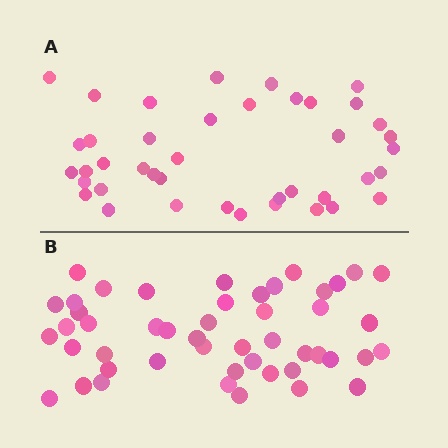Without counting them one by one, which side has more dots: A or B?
Region B (the bottom region) has more dots.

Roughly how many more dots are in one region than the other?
Region B has roughly 8 or so more dots than region A.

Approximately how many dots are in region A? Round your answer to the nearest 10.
About 40 dots. (The exact count is 41, which rounds to 40.)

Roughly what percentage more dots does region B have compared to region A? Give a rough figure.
About 15% more.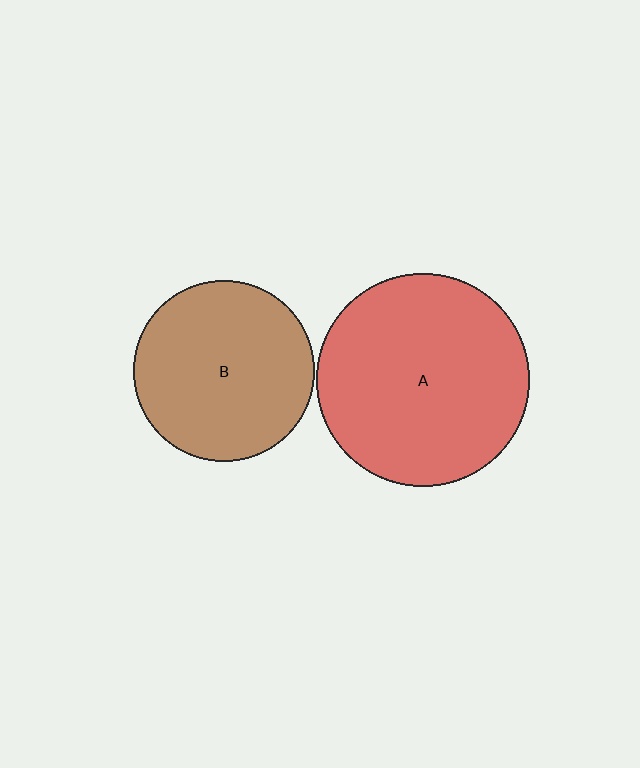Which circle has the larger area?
Circle A (red).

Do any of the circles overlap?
No, none of the circles overlap.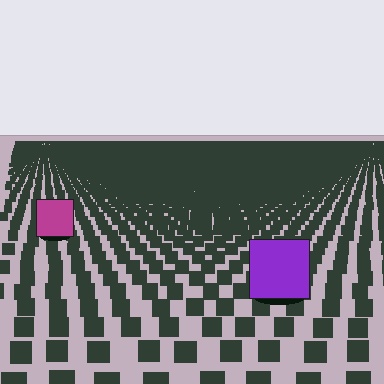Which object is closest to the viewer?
The purple square is closest. The texture marks near it are larger and more spread out.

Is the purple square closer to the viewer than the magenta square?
Yes. The purple square is closer — you can tell from the texture gradient: the ground texture is coarser near it.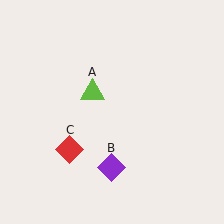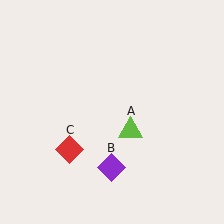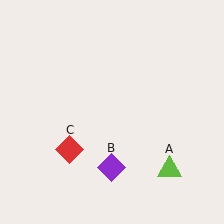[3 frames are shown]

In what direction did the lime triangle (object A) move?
The lime triangle (object A) moved down and to the right.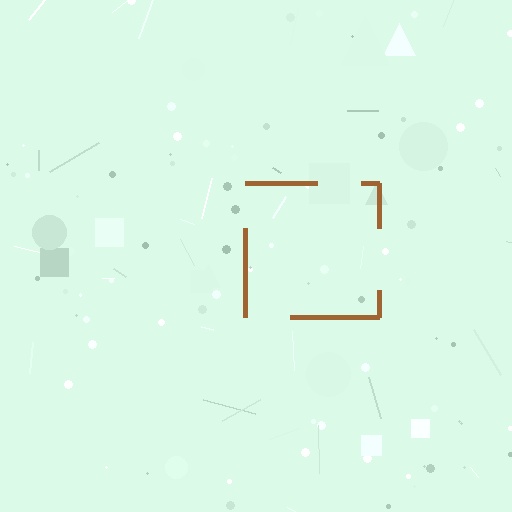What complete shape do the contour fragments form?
The contour fragments form a square.